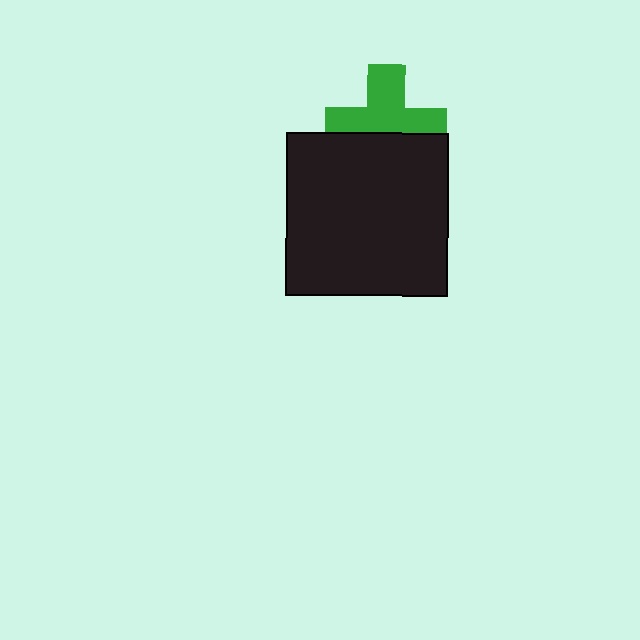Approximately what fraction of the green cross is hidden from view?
Roughly 41% of the green cross is hidden behind the black square.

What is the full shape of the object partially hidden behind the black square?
The partially hidden object is a green cross.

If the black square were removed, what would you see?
You would see the complete green cross.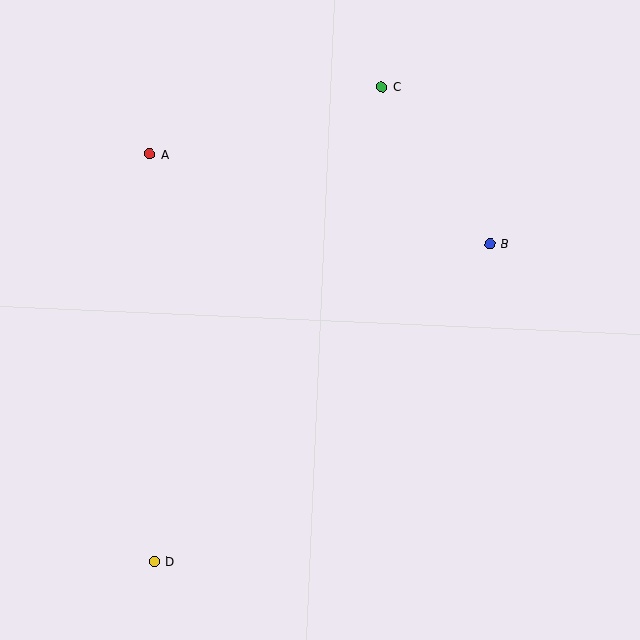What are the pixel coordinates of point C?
Point C is at (382, 87).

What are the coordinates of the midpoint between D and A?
The midpoint between D and A is at (152, 358).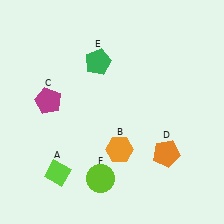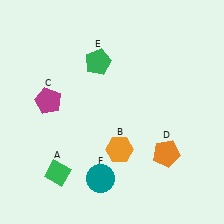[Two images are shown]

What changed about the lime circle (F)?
In Image 1, F is lime. In Image 2, it changed to teal.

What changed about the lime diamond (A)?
In Image 1, A is lime. In Image 2, it changed to green.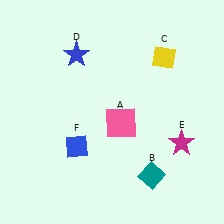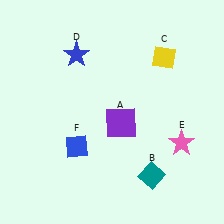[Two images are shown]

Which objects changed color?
A changed from pink to purple. E changed from magenta to pink.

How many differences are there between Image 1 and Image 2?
There are 2 differences between the two images.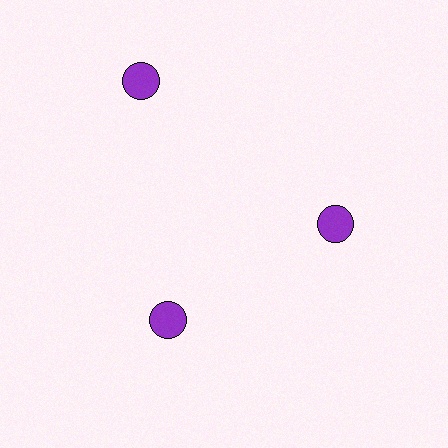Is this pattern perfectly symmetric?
No. The 3 purple circles are arranged in a ring, but one element near the 11 o'clock position is pushed outward from the center, breaking the 3-fold rotational symmetry.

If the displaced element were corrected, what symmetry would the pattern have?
It would have 3-fold rotational symmetry — the pattern would map onto itself every 120 degrees.